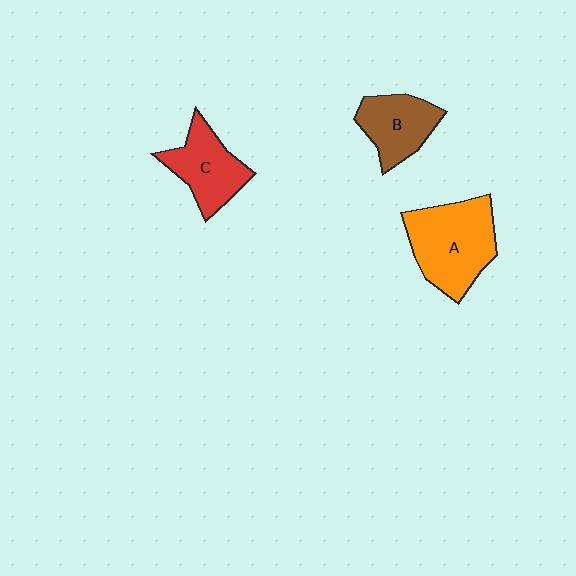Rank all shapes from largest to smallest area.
From largest to smallest: A (orange), C (red), B (brown).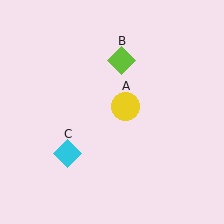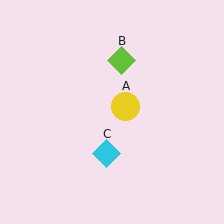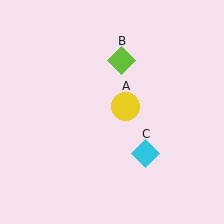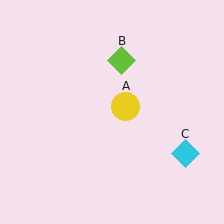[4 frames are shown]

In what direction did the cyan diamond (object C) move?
The cyan diamond (object C) moved right.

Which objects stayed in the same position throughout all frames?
Yellow circle (object A) and lime diamond (object B) remained stationary.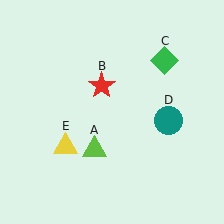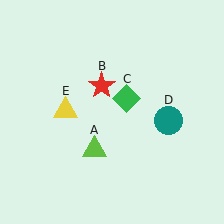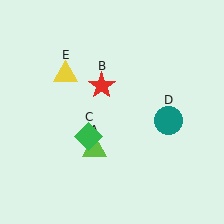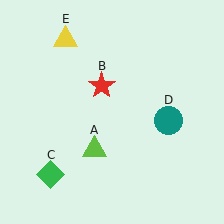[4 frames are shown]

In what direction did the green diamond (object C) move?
The green diamond (object C) moved down and to the left.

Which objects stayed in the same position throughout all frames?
Lime triangle (object A) and red star (object B) and teal circle (object D) remained stationary.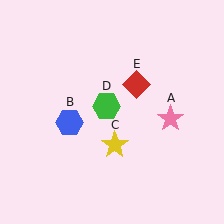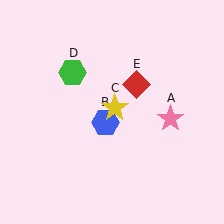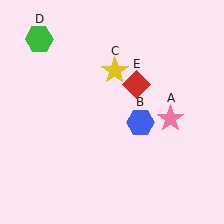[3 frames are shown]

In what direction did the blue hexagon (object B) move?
The blue hexagon (object B) moved right.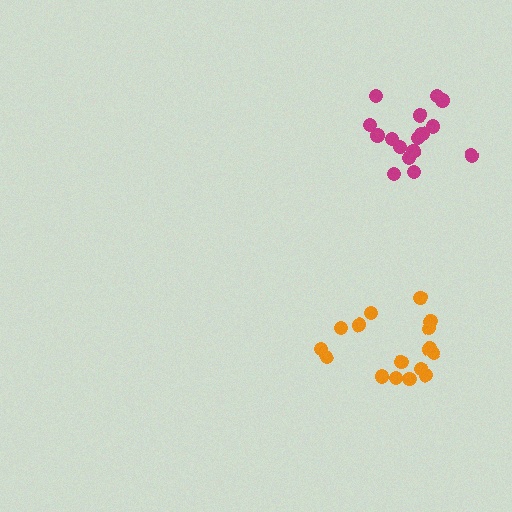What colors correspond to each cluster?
The clusters are colored: orange, magenta.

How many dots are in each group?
Group 1: 16 dots, Group 2: 17 dots (33 total).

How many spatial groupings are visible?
There are 2 spatial groupings.